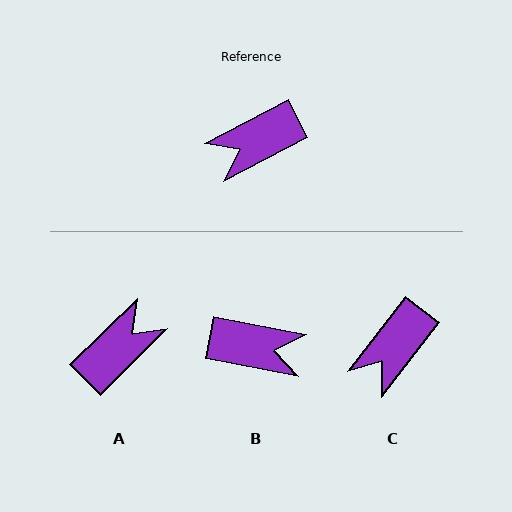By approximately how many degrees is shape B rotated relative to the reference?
Approximately 142 degrees counter-clockwise.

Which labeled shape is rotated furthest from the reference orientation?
A, about 163 degrees away.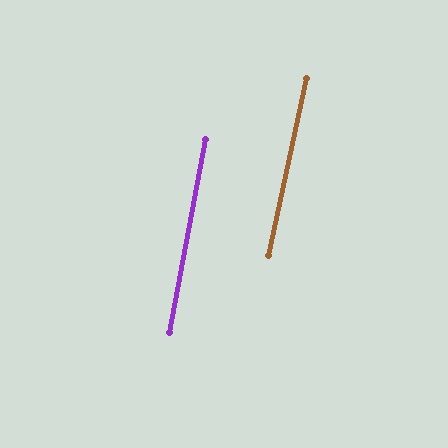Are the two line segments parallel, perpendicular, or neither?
Parallel — their directions differ by only 1.7°.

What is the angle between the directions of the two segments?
Approximately 2 degrees.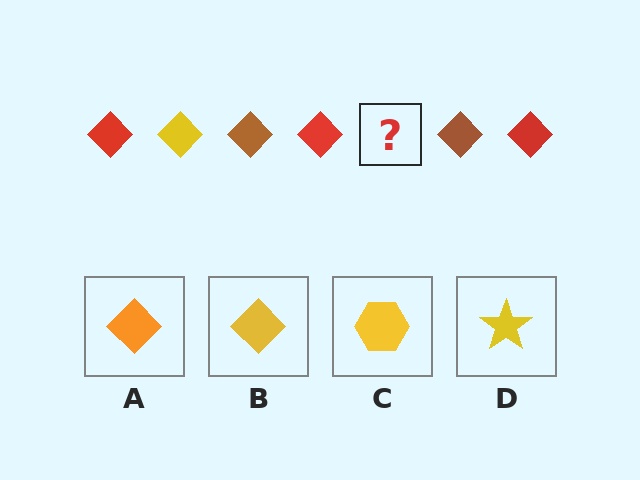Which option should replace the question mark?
Option B.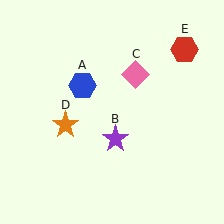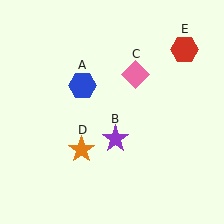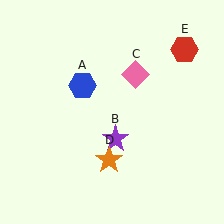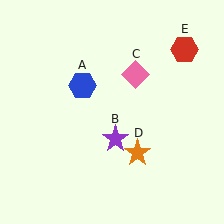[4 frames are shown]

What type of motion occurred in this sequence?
The orange star (object D) rotated counterclockwise around the center of the scene.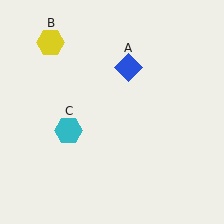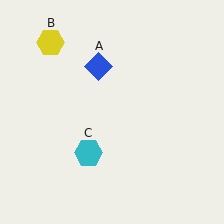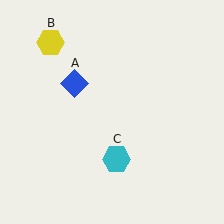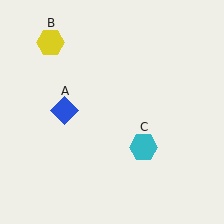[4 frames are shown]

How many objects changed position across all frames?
2 objects changed position: blue diamond (object A), cyan hexagon (object C).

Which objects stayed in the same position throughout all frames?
Yellow hexagon (object B) remained stationary.